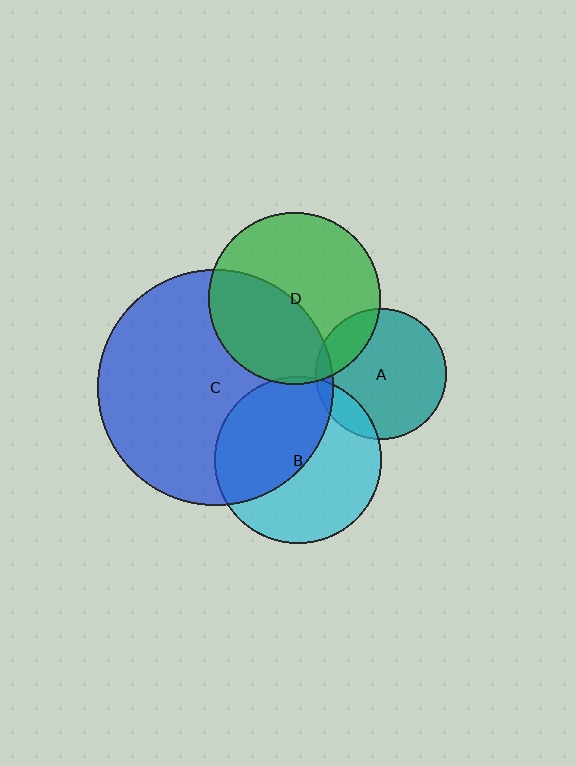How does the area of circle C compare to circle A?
Approximately 3.3 times.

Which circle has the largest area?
Circle C (blue).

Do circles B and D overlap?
Yes.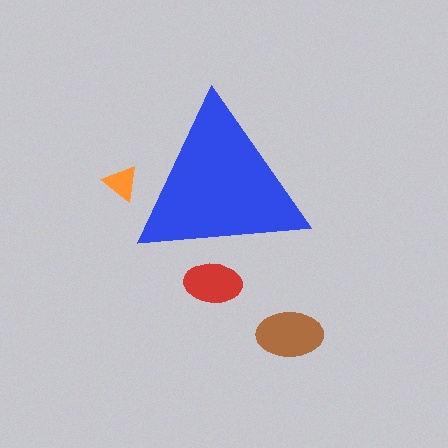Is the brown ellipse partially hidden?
No, the brown ellipse is fully visible.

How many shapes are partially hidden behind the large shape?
2 shapes are partially hidden.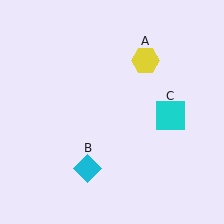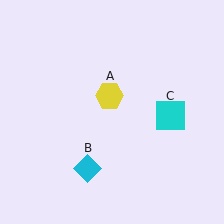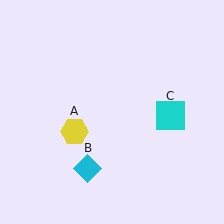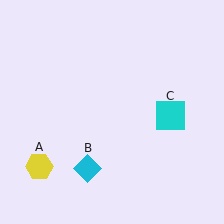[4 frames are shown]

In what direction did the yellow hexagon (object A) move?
The yellow hexagon (object A) moved down and to the left.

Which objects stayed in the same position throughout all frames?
Cyan diamond (object B) and cyan square (object C) remained stationary.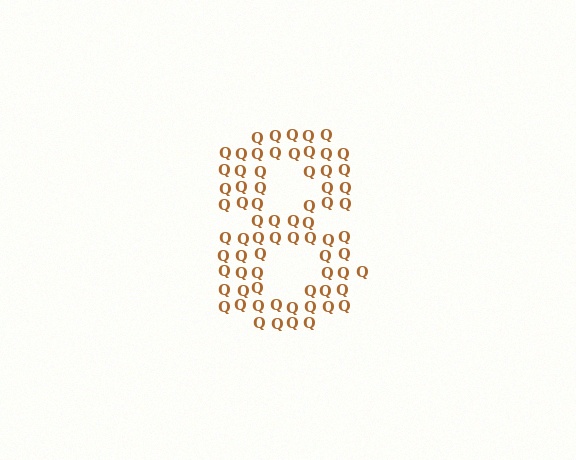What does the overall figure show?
The overall figure shows the digit 8.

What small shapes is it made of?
It is made of small letter Q's.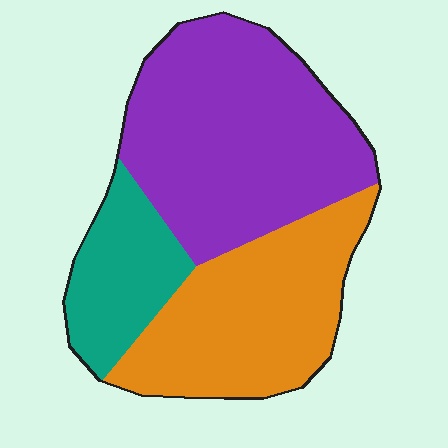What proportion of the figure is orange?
Orange takes up about one third (1/3) of the figure.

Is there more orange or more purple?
Purple.